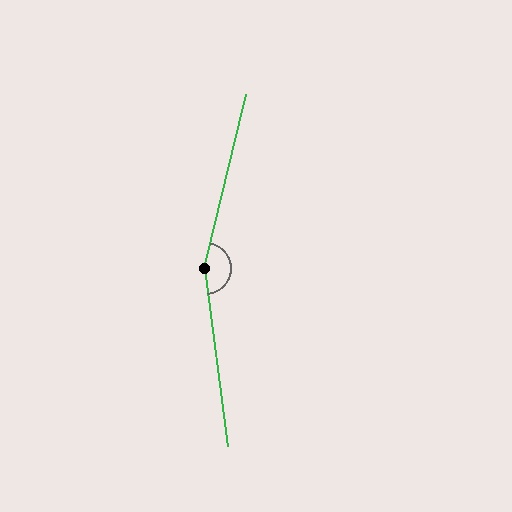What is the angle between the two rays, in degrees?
Approximately 160 degrees.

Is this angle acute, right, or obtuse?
It is obtuse.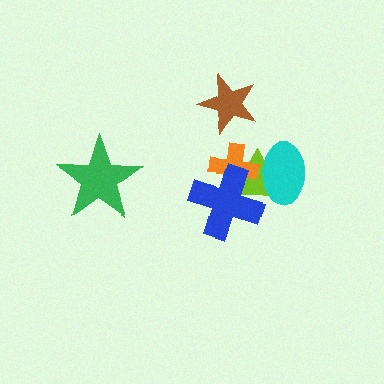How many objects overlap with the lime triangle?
3 objects overlap with the lime triangle.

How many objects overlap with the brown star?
0 objects overlap with the brown star.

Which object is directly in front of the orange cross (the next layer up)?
The cyan ellipse is directly in front of the orange cross.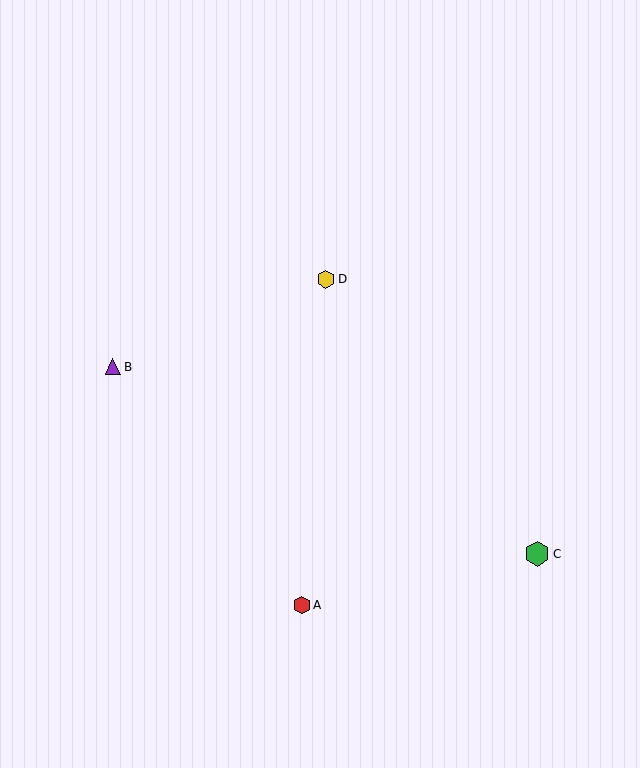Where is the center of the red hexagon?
The center of the red hexagon is at (302, 605).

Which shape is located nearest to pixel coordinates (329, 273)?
The yellow hexagon (labeled D) at (326, 279) is nearest to that location.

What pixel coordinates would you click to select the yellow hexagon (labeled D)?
Click at (326, 279) to select the yellow hexagon D.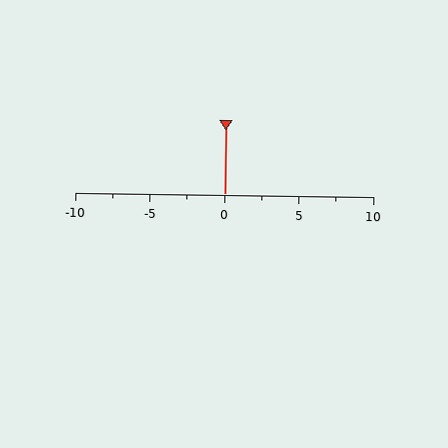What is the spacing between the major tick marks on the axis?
The major ticks are spaced 5 apart.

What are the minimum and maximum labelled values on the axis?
The axis runs from -10 to 10.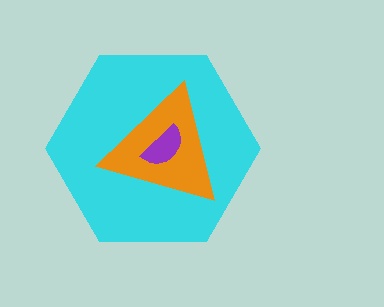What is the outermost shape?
The cyan hexagon.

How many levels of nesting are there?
3.